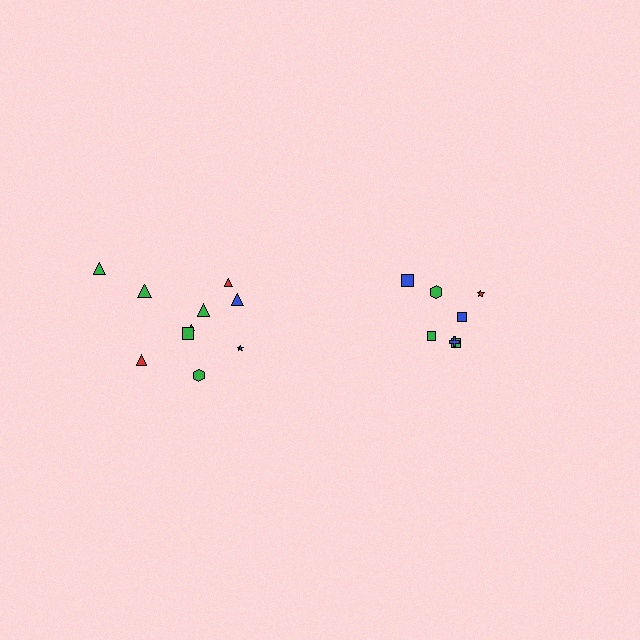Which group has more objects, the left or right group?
The left group.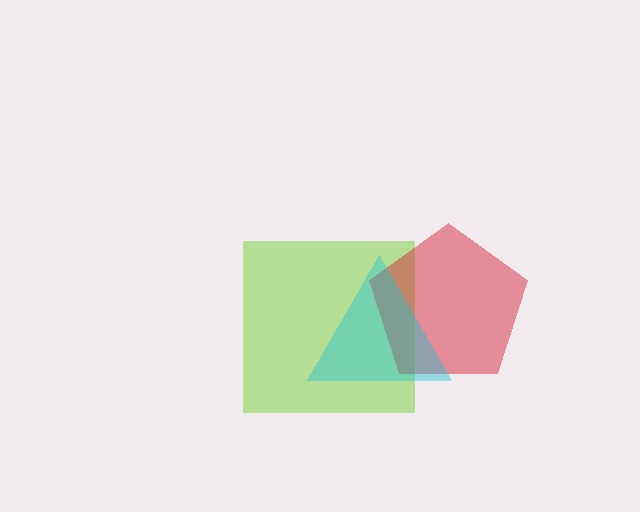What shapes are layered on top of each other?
The layered shapes are: a lime square, a red pentagon, a cyan triangle.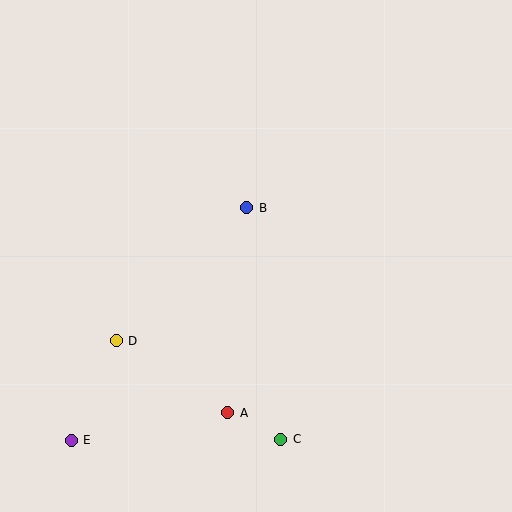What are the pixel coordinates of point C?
Point C is at (281, 439).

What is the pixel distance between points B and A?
The distance between B and A is 206 pixels.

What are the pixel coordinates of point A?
Point A is at (228, 413).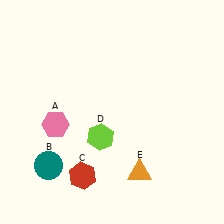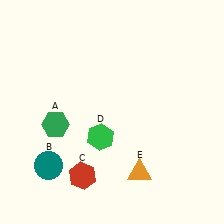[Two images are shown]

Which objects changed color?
A changed from pink to green. D changed from lime to green.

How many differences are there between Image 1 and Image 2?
There are 2 differences between the two images.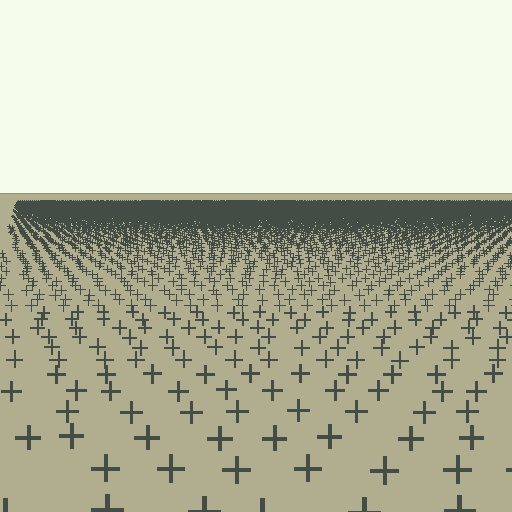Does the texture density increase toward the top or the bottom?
Density increases toward the top.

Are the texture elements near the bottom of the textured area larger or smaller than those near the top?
Larger. Near the bottom, elements are closer to the viewer and appear at a bigger on-screen size.